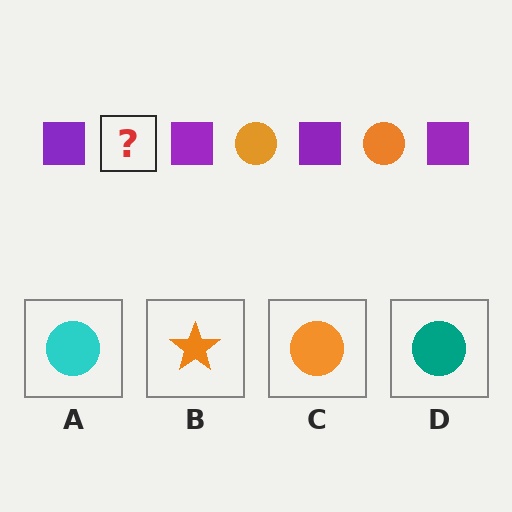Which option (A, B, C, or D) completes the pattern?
C.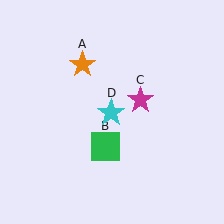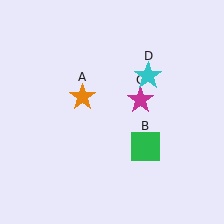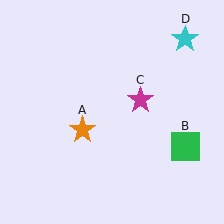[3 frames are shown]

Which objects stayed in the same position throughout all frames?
Magenta star (object C) remained stationary.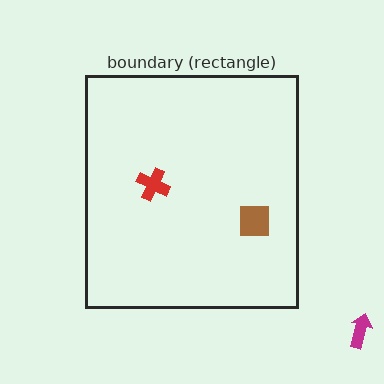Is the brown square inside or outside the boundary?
Inside.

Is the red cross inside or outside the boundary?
Inside.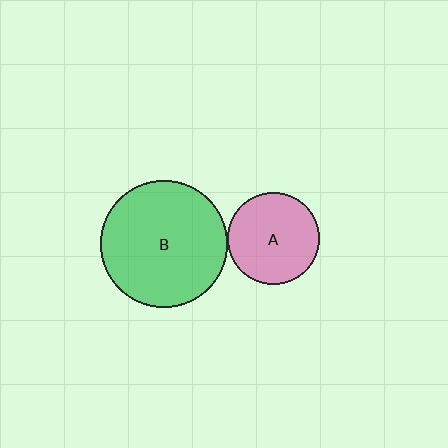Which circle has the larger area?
Circle B (green).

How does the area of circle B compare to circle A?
Approximately 1.9 times.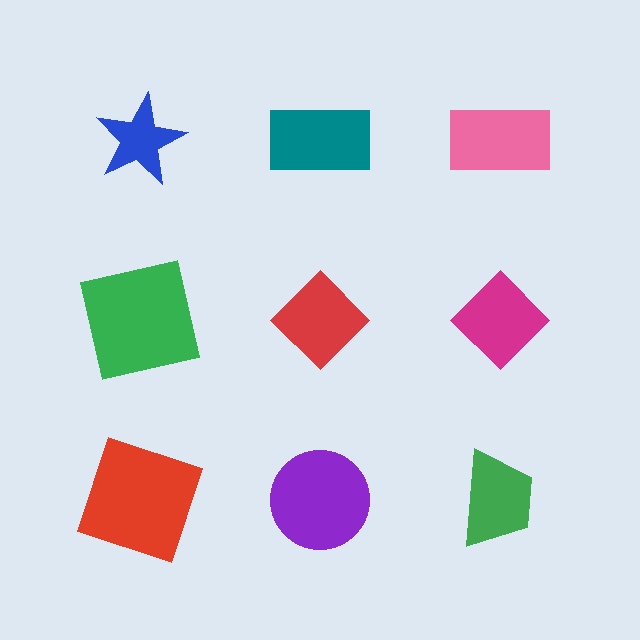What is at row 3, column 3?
A green trapezoid.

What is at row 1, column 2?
A teal rectangle.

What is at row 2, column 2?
A red diamond.